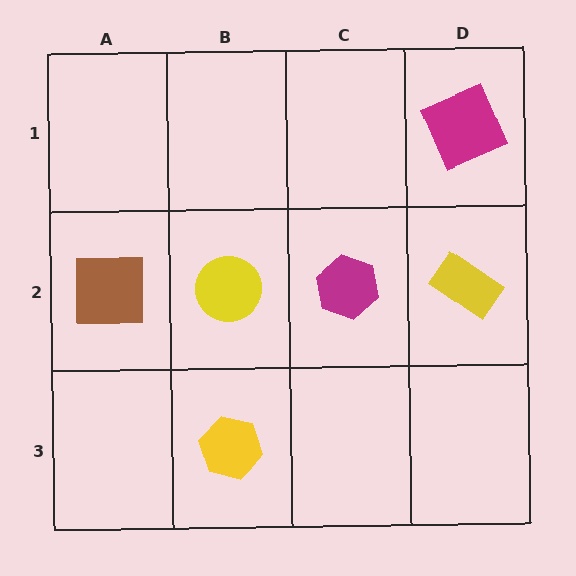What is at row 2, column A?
A brown square.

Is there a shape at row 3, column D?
No, that cell is empty.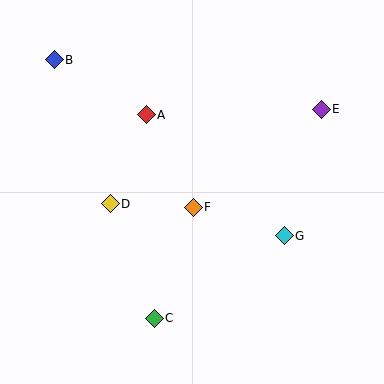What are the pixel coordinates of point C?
Point C is at (154, 318).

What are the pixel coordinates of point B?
Point B is at (54, 60).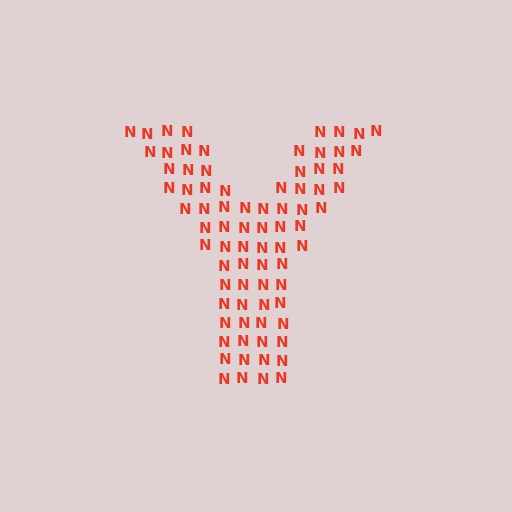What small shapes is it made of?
It is made of small letter N's.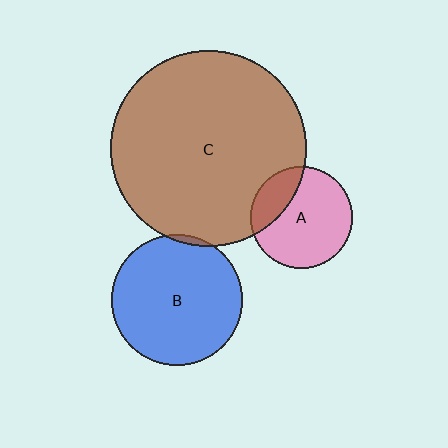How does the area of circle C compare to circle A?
Approximately 3.7 times.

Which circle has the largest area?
Circle C (brown).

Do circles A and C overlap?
Yes.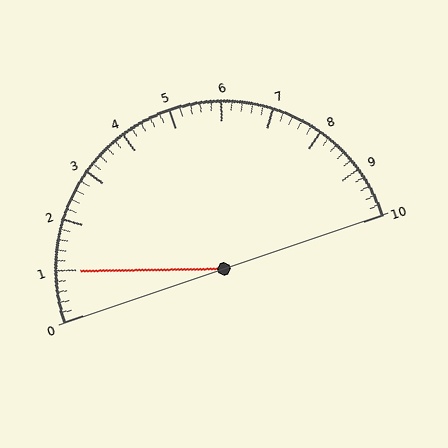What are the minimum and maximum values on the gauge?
The gauge ranges from 0 to 10.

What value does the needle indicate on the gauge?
The needle indicates approximately 1.0.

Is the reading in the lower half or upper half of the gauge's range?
The reading is in the lower half of the range (0 to 10).